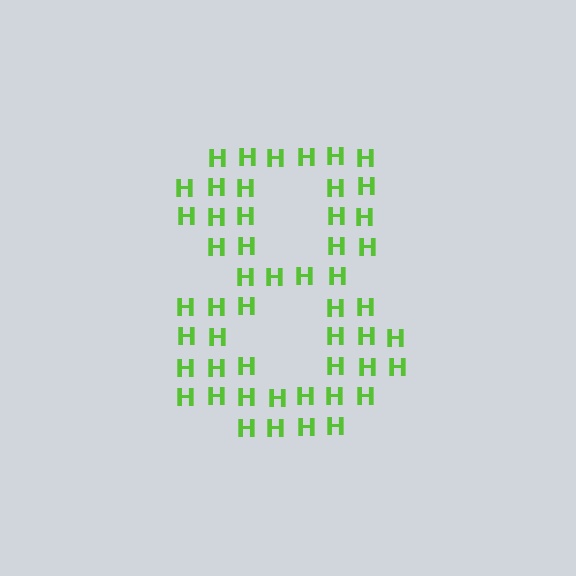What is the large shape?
The large shape is the digit 8.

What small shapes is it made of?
It is made of small letter H's.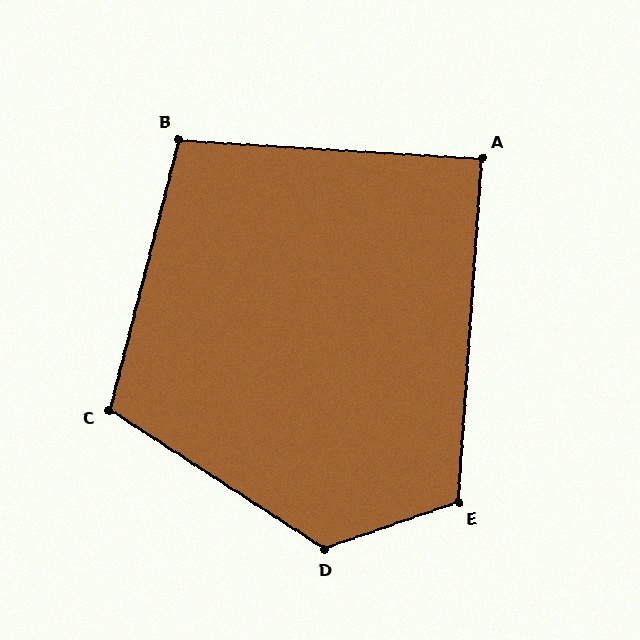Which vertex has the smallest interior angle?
A, at approximately 90 degrees.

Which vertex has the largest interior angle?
D, at approximately 128 degrees.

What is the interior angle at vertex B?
Approximately 101 degrees (obtuse).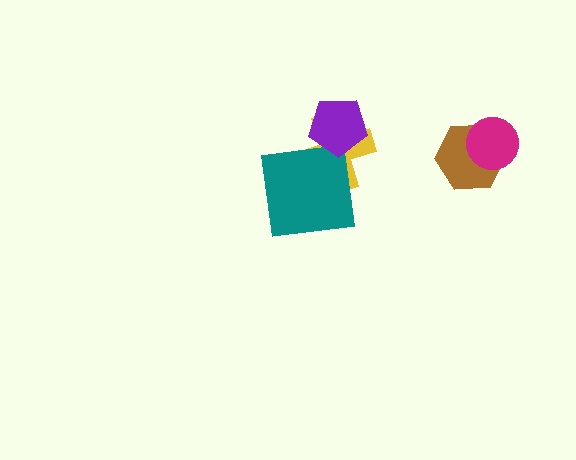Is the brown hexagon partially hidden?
Yes, it is partially covered by another shape.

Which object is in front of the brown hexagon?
The magenta circle is in front of the brown hexagon.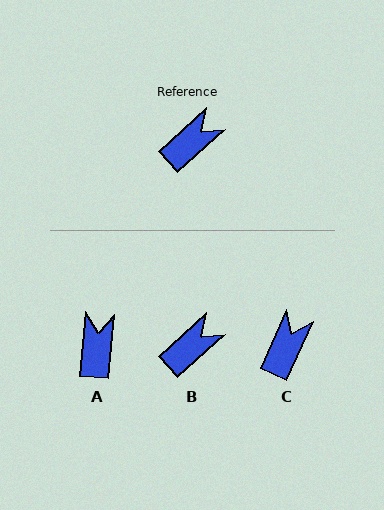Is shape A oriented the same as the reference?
No, it is off by about 42 degrees.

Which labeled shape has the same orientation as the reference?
B.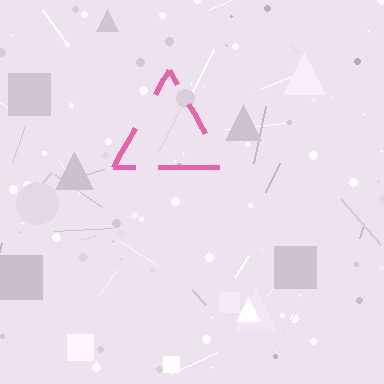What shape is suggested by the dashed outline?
The dashed outline suggests a triangle.